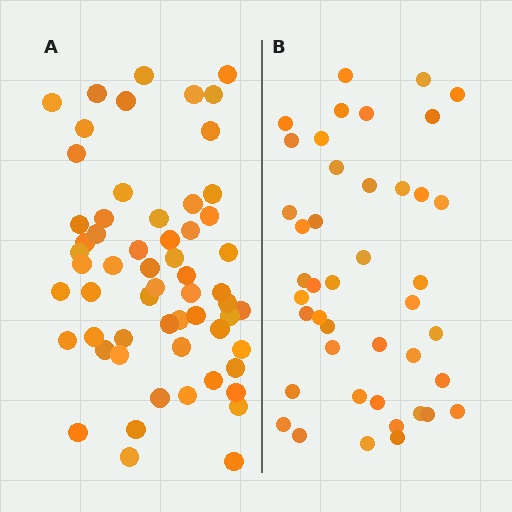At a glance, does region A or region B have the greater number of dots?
Region A (the left region) has more dots.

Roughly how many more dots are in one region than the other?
Region A has approximately 15 more dots than region B.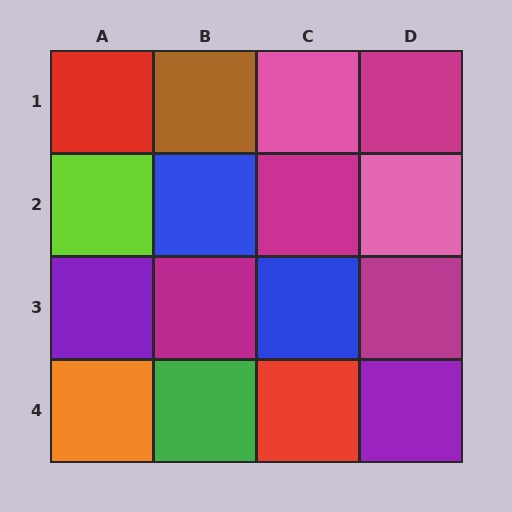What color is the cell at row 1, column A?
Red.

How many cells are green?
1 cell is green.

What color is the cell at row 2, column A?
Lime.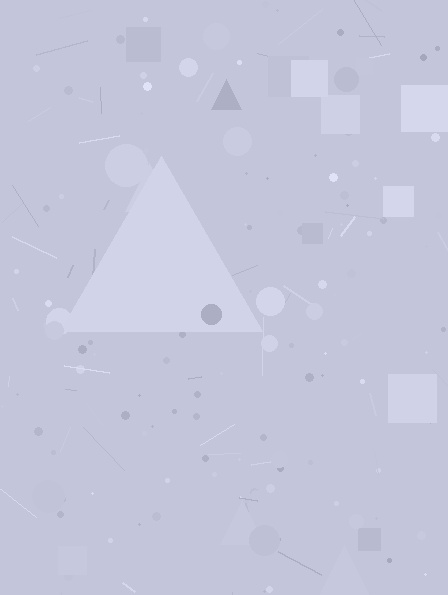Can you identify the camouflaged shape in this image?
The camouflaged shape is a triangle.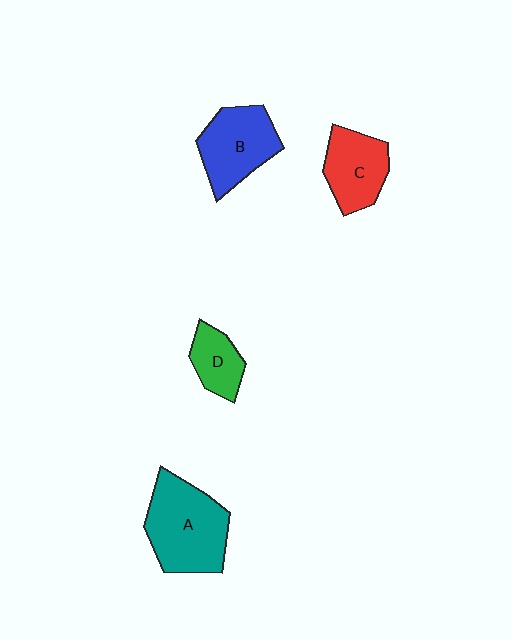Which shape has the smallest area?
Shape D (green).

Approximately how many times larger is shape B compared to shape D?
Approximately 1.8 times.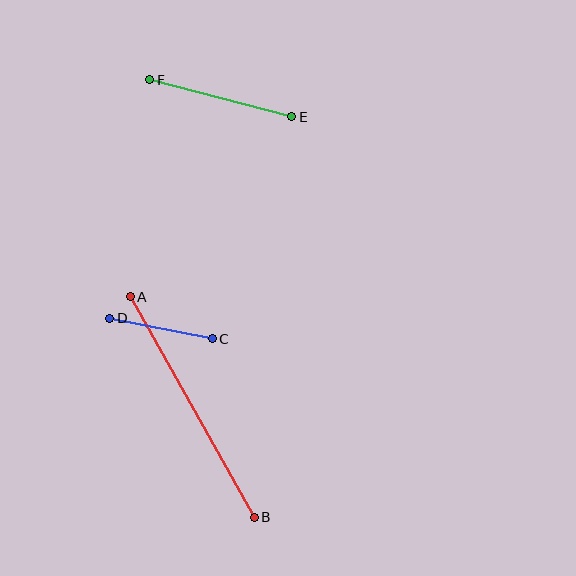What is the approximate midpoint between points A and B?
The midpoint is at approximately (192, 407) pixels.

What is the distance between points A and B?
The distance is approximately 253 pixels.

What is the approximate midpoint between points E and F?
The midpoint is at approximately (221, 98) pixels.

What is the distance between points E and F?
The distance is approximately 147 pixels.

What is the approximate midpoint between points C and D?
The midpoint is at approximately (161, 328) pixels.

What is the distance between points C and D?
The distance is approximately 105 pixels.